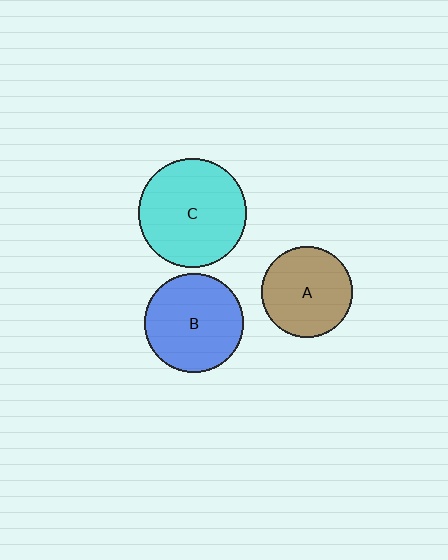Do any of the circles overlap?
No, none of the circles overlap.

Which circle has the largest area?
Circle C (cyan).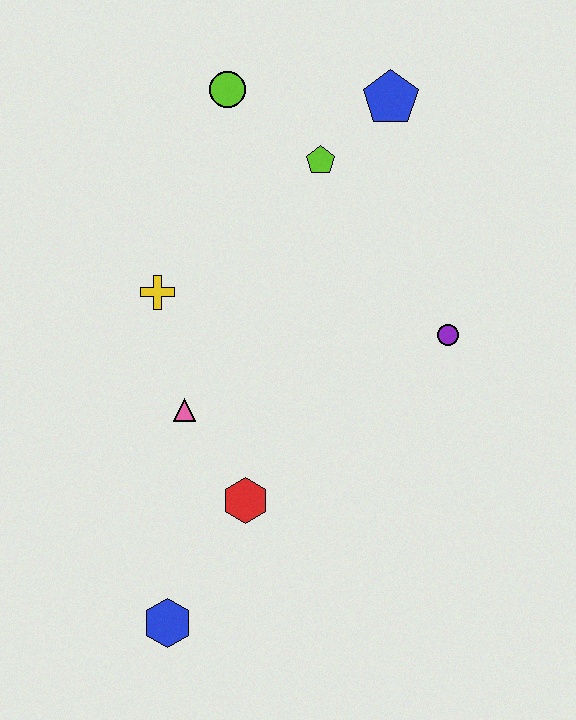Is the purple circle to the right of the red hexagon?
Yes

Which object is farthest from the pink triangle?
The blue pentagon is farthest from the pink triangle.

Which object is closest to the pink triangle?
The red hexagon is closest to the pink triangle.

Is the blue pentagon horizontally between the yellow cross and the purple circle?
Yes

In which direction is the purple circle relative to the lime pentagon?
The purple circle is below the lime pentagon.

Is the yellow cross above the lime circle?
No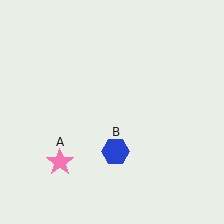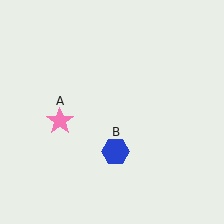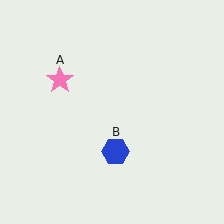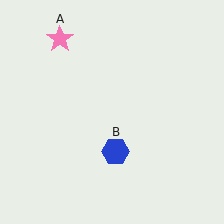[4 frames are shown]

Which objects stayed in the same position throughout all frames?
Blue hexagon (object B) remained stationary.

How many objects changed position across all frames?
1 object changed position: pink star (object A).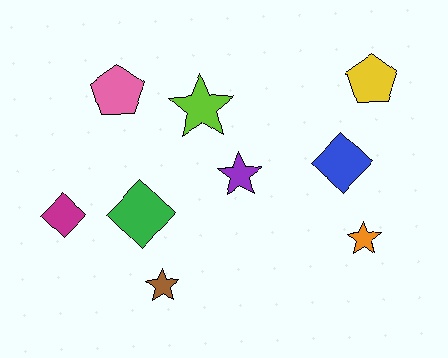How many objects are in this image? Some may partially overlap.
There are 9 objects.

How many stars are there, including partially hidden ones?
There are 4 stars.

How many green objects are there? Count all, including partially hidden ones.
There is 1 green object.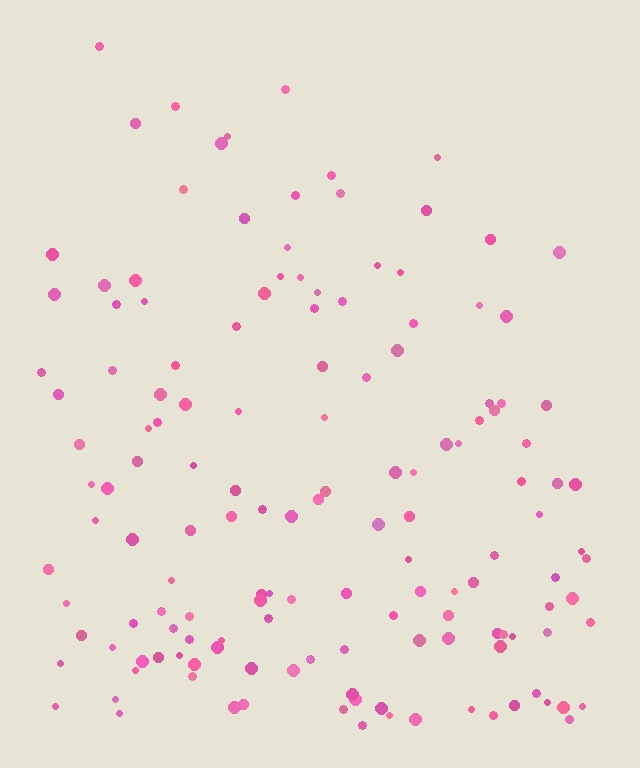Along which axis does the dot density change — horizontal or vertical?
Vertical.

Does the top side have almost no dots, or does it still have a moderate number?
Still a moderate number, just noticeably fewer than the bottom.